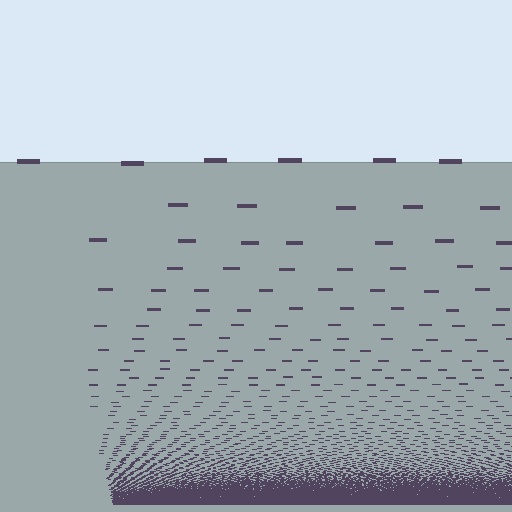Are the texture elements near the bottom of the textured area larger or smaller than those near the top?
Smaller. The gradient is inverted — elements near the bottom are smaller and denser.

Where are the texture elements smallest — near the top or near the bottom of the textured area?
Near the bottom.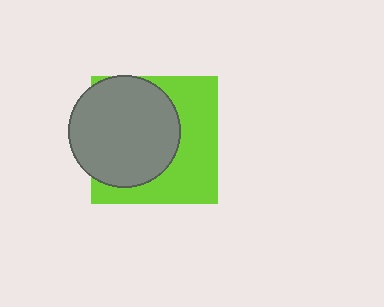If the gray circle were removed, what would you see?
You would see the complete lime square.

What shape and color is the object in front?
The object in front is a gray circle.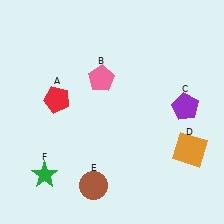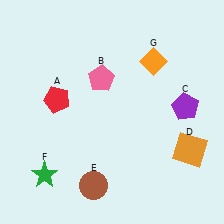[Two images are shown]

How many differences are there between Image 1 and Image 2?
There is 1 difference between the two images.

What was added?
An orange diamond (G) was added in Image 2.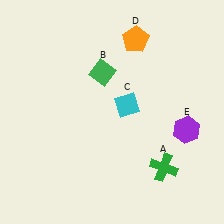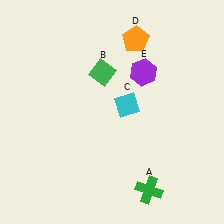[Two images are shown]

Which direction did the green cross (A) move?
The green cross (A) moved down.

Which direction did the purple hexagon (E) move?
The purple hexagon (E) moved up.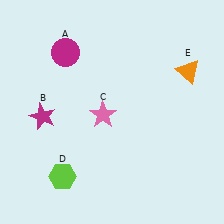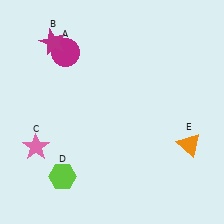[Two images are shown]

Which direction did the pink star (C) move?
The pink star (C) moved left.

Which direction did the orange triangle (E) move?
The orange triangle (E) moved down.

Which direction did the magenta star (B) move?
The magenta star (B) moved up.